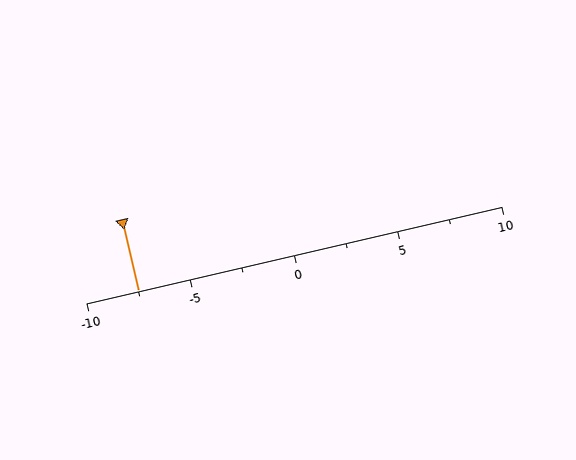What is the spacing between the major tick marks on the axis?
The major ticks are spaced 5 apart.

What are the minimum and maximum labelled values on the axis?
The axis runs from -10 to 10.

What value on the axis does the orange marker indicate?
The marker indicates approximately -7.5.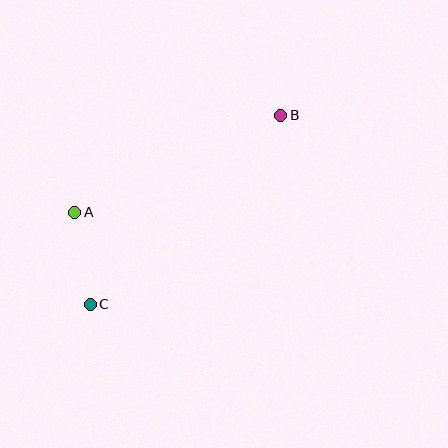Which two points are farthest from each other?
Points B and C are farthest from each other.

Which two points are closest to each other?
Points A and C are closest to each other.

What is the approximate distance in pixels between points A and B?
The distance between A and B is approximately 228 pixels.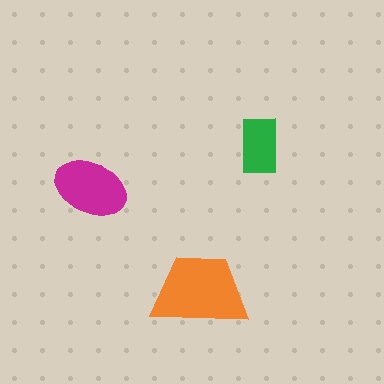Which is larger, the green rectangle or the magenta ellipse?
The magenta ellipse.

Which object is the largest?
The orange trapezoid.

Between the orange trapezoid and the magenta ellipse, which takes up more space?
The orange trapezoid.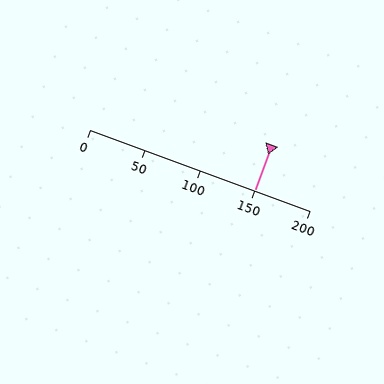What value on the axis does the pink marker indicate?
The marker indicates approximately 150.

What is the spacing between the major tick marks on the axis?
The major ticks are spaced 50 apart.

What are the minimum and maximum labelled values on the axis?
The axis runs from 0 to 200.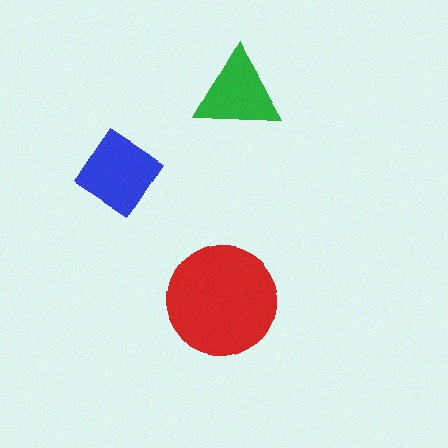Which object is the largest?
The red circle.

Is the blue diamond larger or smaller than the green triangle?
Larger.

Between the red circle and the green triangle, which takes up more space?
The red circle.